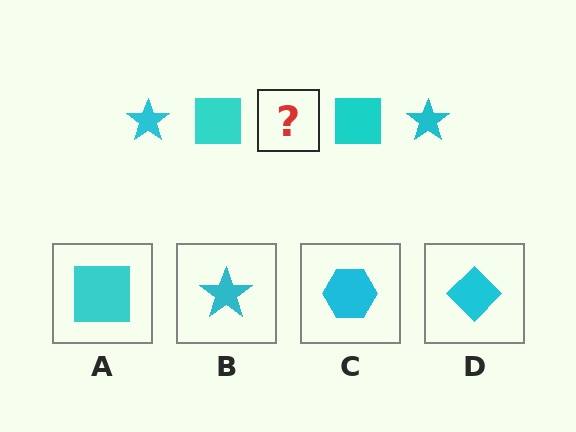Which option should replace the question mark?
Option B.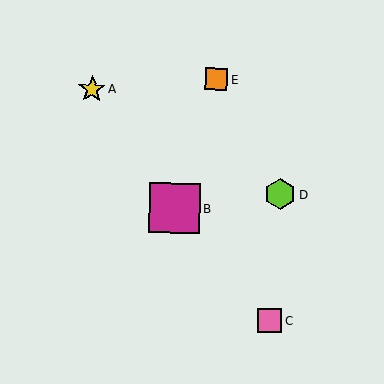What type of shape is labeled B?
Shape B is a magenta square.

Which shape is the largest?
The magenta square (labeled B) is the largest.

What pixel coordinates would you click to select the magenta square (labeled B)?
Click at (175, 208) to select the magenta square B.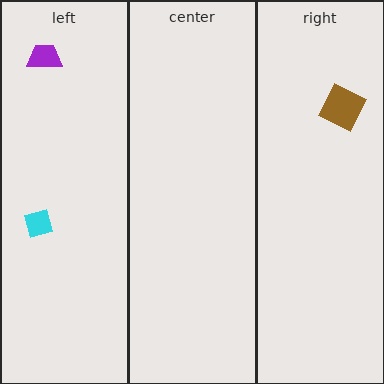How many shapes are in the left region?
2.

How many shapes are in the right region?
1.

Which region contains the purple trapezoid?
The left region.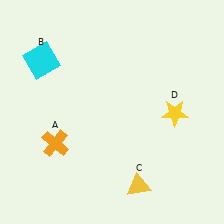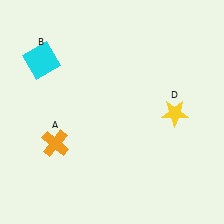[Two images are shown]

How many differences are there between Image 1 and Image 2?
There is 1 difference between the two images.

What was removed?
The yellow triangle (C) was removed in Image 2.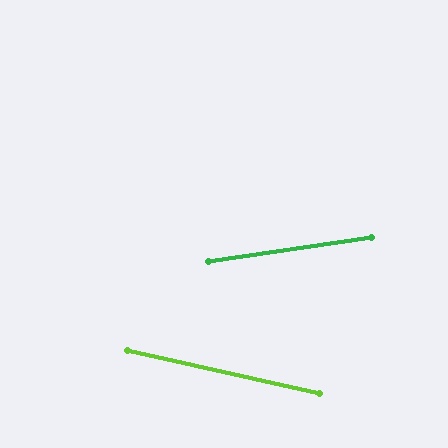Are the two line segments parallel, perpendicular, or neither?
Neither parallel nor perpendicular — they differ by about 21°.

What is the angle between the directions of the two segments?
Approximately 21 degrees.